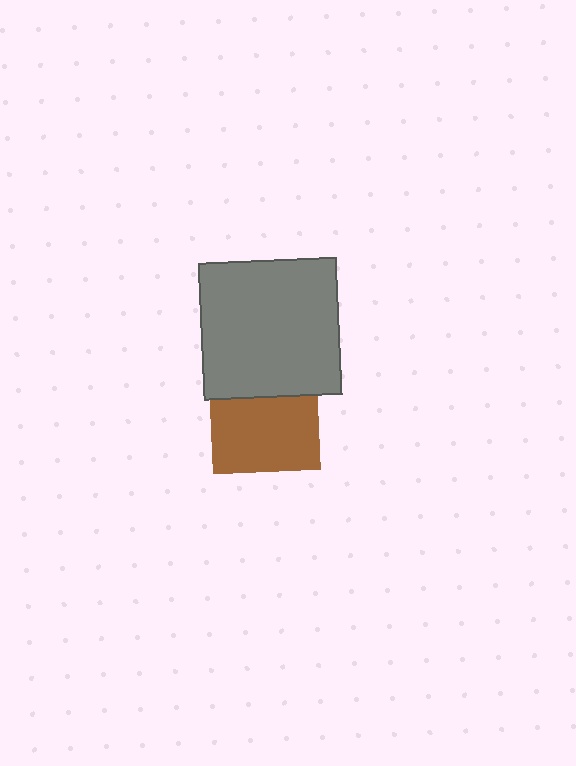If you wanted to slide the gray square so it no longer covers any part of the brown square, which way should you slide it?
Slide it up — that is the most direct way to separate the two shapes.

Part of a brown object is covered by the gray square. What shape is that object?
It is a square.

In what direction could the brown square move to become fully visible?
The brown square could move down. That would shift it out from behind the gray square entirely.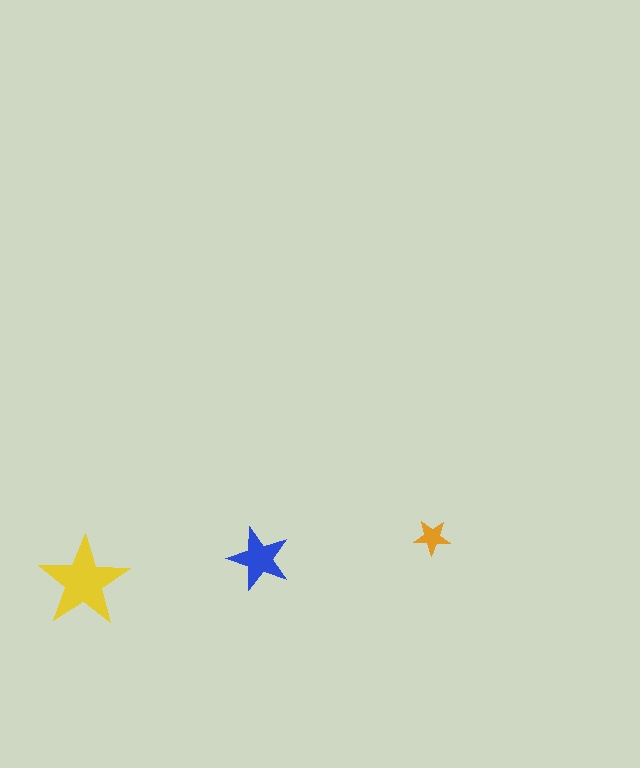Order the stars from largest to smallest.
the yellow one, the blue one, the orange one.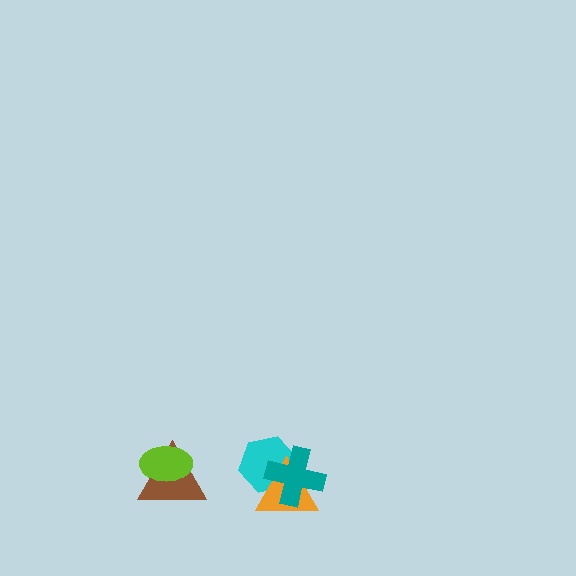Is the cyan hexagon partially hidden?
Yes, it is partially covered by another shape.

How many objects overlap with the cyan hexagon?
2 objects overlap with the cyan hexagon.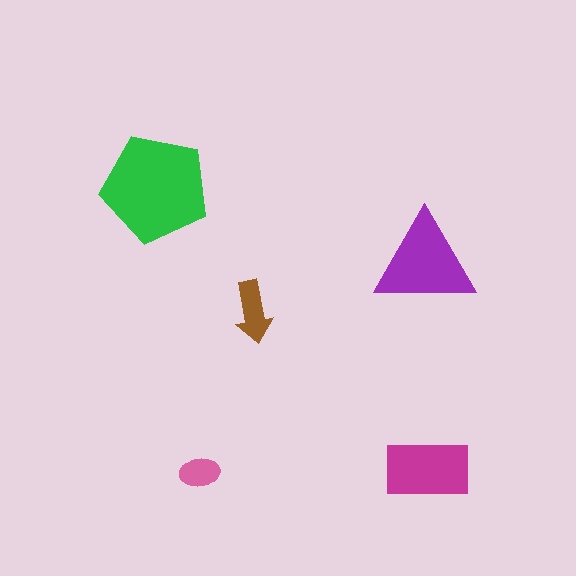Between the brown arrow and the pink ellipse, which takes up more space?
The brown arrow.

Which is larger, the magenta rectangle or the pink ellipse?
The magenta rectangle.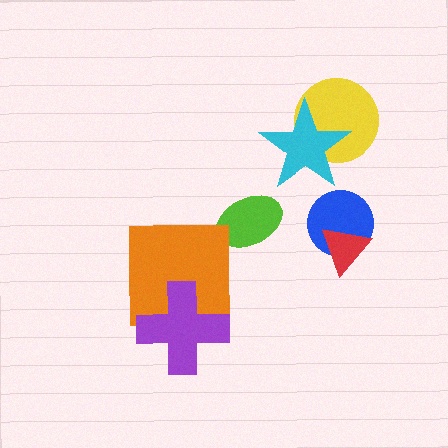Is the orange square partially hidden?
Yes, it is partially covered by another shape.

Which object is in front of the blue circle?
The red triangle is in front of the blue circle.